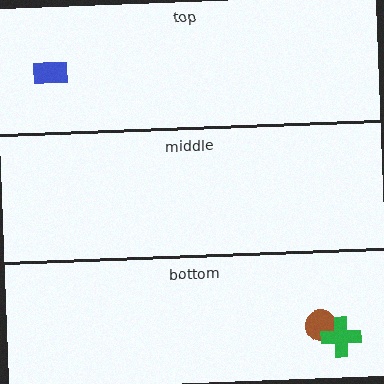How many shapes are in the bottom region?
2.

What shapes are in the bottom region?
The brown circle, the green cross.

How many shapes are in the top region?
1.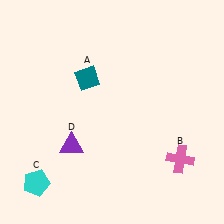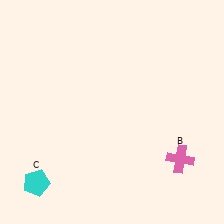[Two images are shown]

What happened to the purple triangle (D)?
The purple triangle (D) was removed in Image 2. It was in the bottom-left area of Image 1.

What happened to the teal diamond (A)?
The teal diamond (A) was removed in Image 2. It was in the top-left area of Image 1.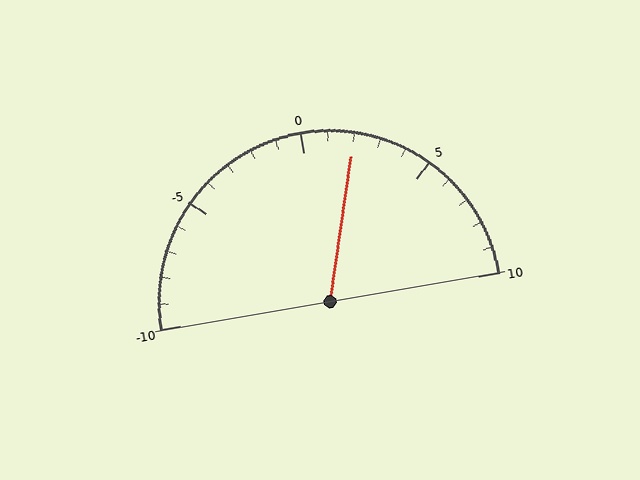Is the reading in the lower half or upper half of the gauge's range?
The reading is in the upper half of the range (-10 to 10).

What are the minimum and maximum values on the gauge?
The gauge ranges from -10 to 10.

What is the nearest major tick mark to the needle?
The nearest major tick mark is 0.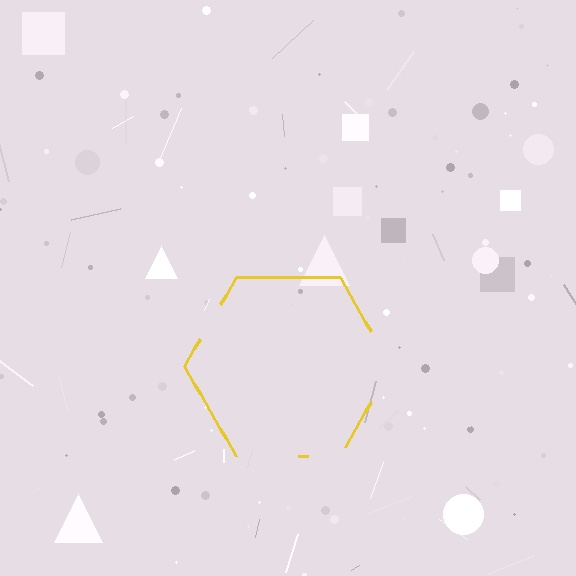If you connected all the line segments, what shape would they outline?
They would outline a hexagon.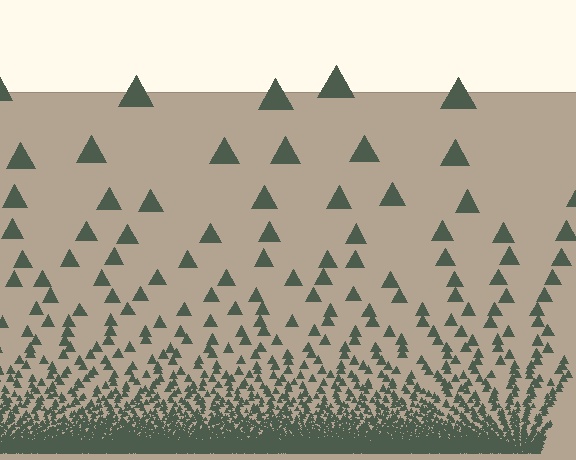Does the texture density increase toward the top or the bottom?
Density increases toward the bottom.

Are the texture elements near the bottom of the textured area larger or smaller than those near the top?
Smaller. The gradient is inverted — elements near the bottom are smaller and denser.